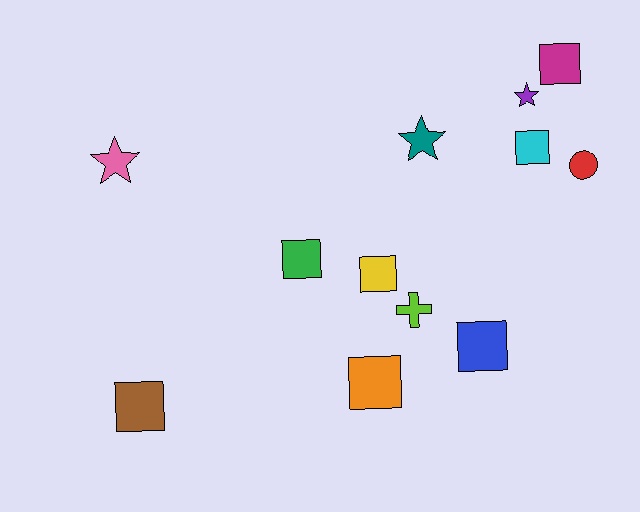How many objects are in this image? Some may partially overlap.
There are 12 objects.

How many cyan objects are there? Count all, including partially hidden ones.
There is 1 cyan object.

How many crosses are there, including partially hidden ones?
There is 1 cross.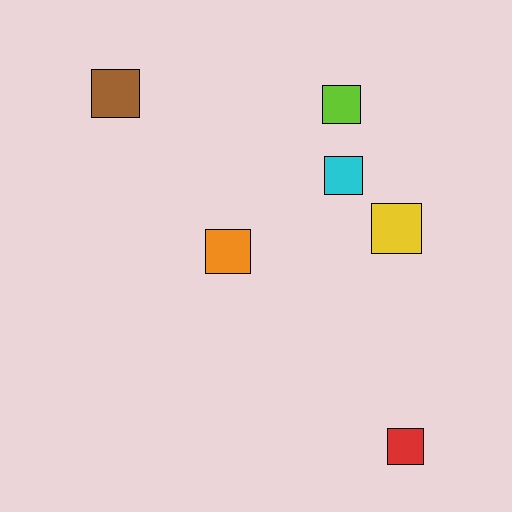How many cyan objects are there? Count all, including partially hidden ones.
There is 1 cyan object.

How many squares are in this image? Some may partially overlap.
There are 6 squares.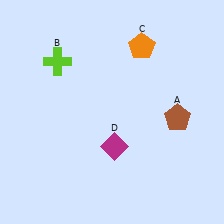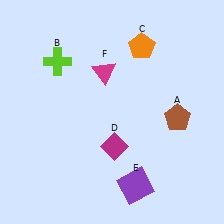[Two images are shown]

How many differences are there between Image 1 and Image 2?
There are 2 differences between the two images.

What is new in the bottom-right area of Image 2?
A purple square (E) was added in the bottom-right area of Image 2.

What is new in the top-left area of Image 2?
A magenta triangle (F) was added in the top-left area of Image 2.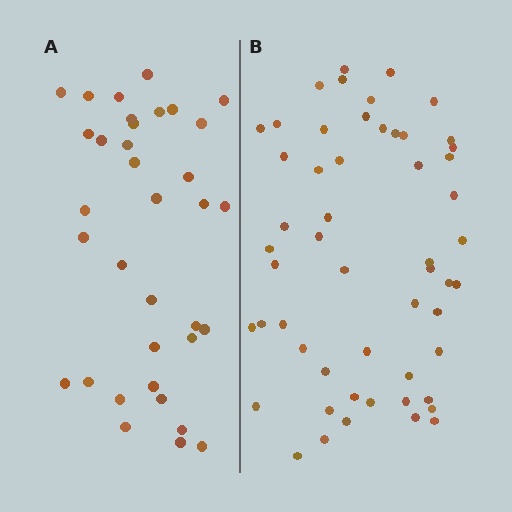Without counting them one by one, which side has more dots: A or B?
Region B (the right region) has more dots.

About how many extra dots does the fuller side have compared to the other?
Region B has approximately 20 more dots than region A.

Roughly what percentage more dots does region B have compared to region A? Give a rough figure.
About 55% more.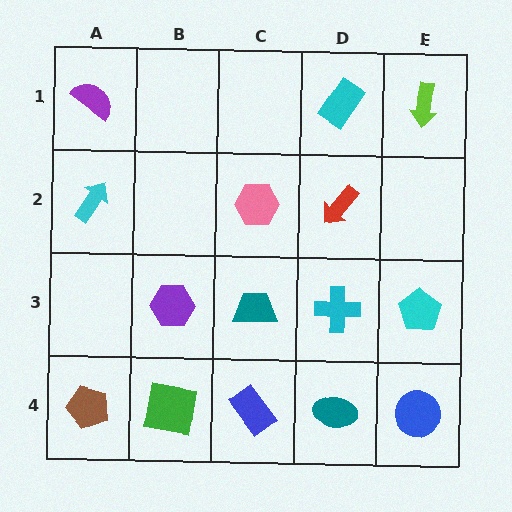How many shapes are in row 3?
4 shapes.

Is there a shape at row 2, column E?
No, that cell is empty.